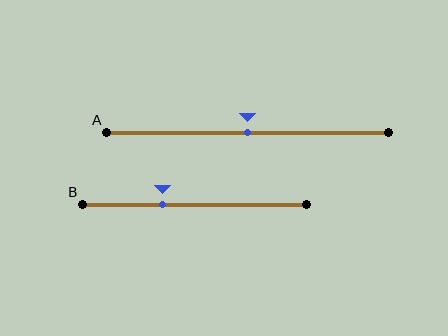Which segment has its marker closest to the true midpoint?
Segment A has its marker closest to the true midpoint.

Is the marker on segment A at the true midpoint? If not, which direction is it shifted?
Yes, the marker on segment A is at the true midpoint.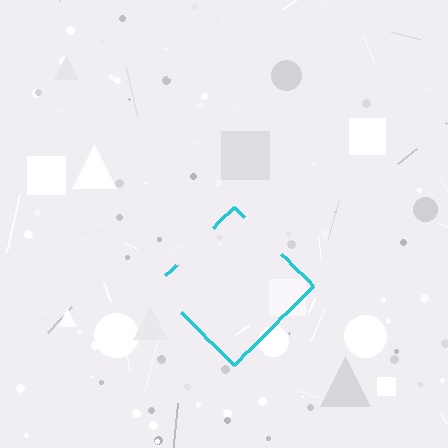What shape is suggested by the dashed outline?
The dashed outline suggests a diamond.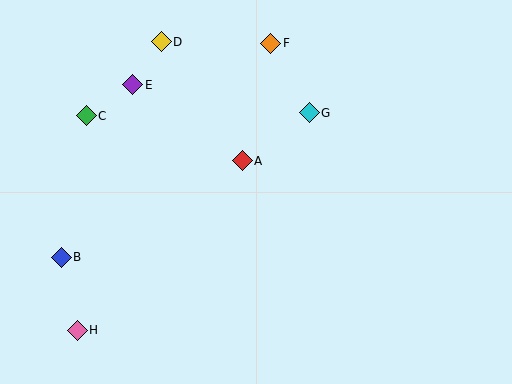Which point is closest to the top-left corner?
Point C is closest to the top-left corner.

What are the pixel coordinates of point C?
Point C is at (86, 116).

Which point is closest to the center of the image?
Point A at (242, 161) is closest to the center.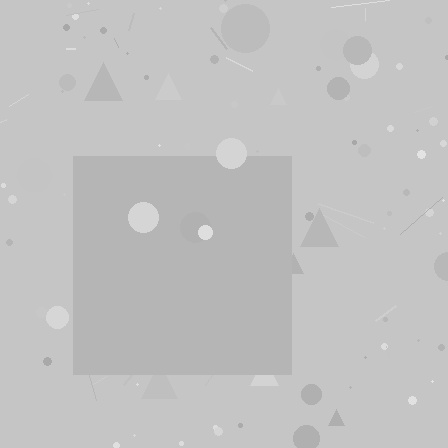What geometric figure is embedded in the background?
A square is embedded in the background.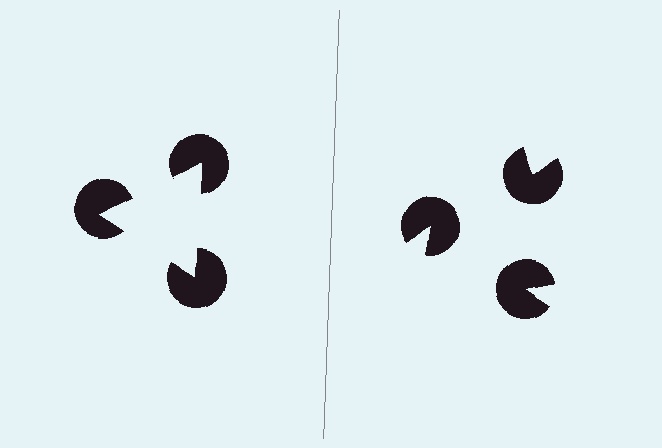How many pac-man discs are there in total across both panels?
6 — 3 on each side.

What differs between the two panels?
The pac-man discs are positioned identically on both sides; only the wedge orientations differ. On the left they align to a triangle; on the right they are misaligned.